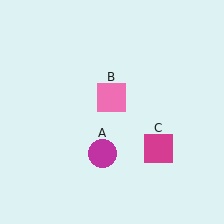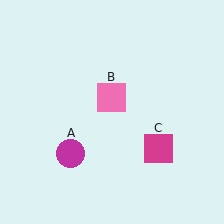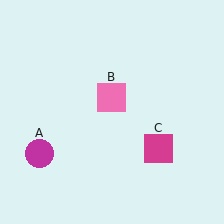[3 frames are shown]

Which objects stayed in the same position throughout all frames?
Pink square (object B) and magenta square (object C) remained stationary.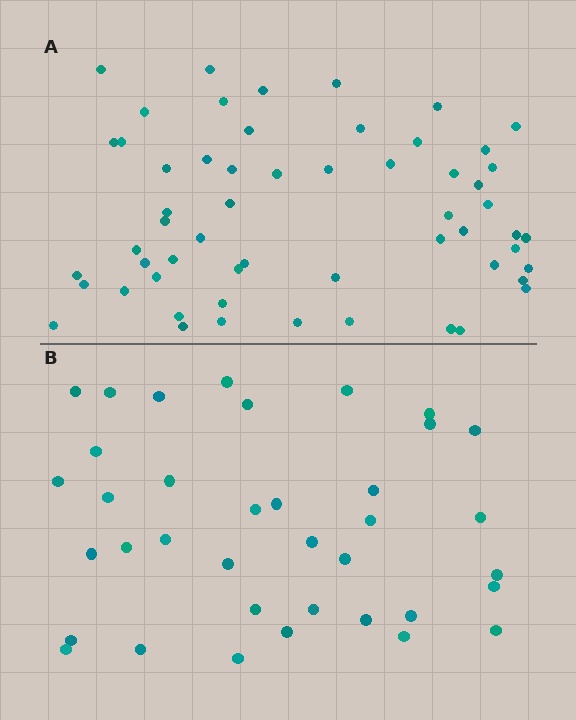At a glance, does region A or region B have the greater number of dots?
Region A (the top region) has more dots.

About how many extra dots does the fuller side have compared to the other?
Region A has approximately 20 more dots than region B.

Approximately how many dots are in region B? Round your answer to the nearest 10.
About 40 dots. (The exact count is 37, which rounds to 40.)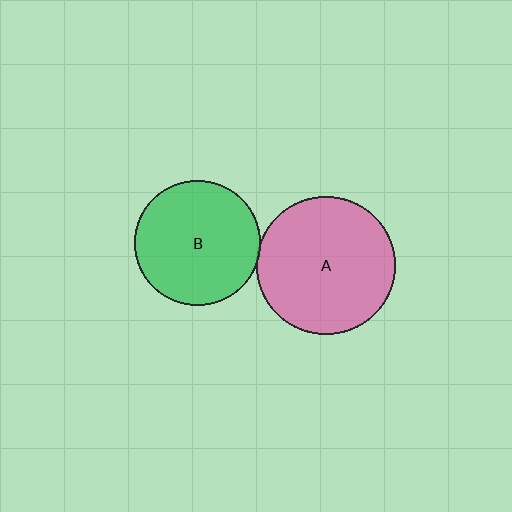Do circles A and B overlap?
Yes.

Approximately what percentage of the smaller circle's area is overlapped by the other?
Approximately 5%.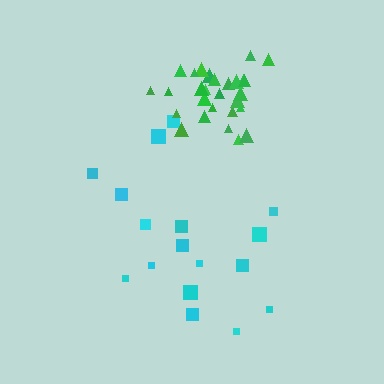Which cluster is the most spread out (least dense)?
Cyan.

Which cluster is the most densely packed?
Green.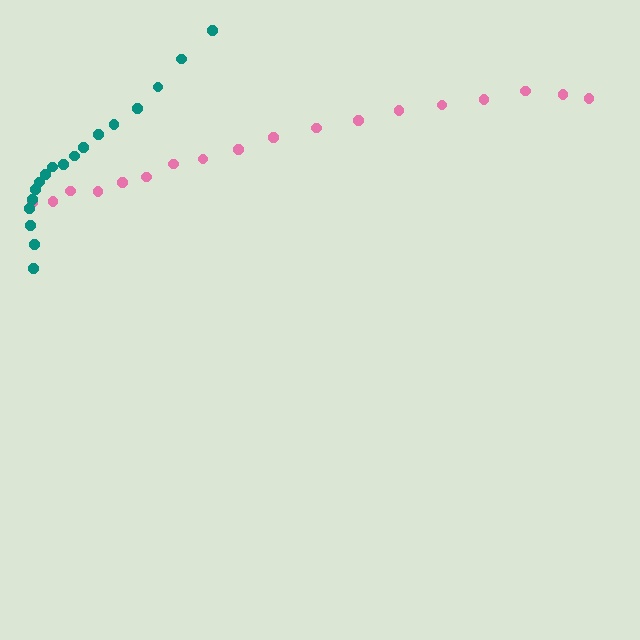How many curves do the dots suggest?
There are 2 distinct paths.